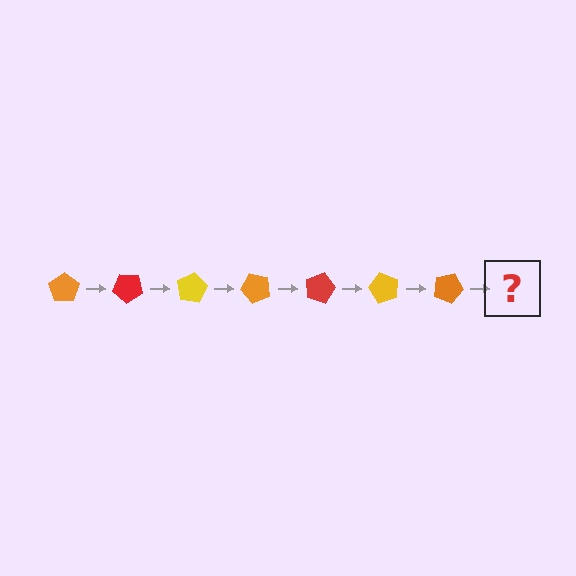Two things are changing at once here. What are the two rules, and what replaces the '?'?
The two rules are that it rotates 40 degrees each step and the color cycles through orange, red, and yellow. The '?' should be a red pentagon, rotated 280 degrees from the start.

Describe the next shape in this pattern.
It should be a red pentagon, rotated 280 degrees from the start.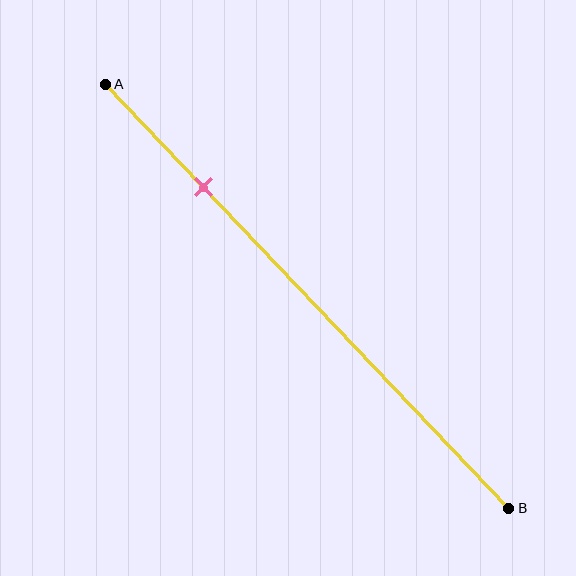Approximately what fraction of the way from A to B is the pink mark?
The pink mark is approximately 25% of the way from A to B.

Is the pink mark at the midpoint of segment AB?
No, the mark is at about 25% from A, not at the 50% midpoint.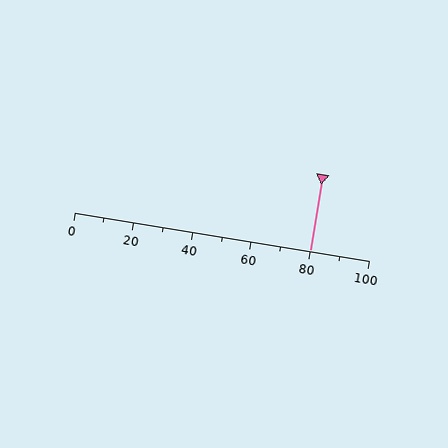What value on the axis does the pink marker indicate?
The marker indicates approximately 80.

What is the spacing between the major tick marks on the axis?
The major ticks are spaced 20 apart.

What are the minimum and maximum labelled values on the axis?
The axis runs from 0 to 100.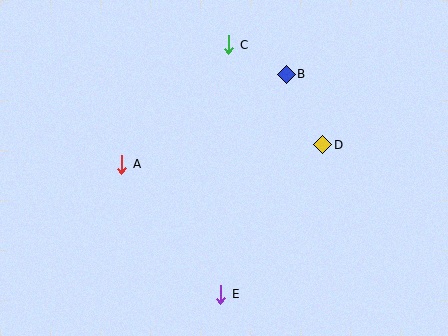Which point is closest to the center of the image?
Point D at (323, 145) is closest to the center.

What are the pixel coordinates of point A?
Point A is at (122, 164).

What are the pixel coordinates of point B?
Point B is at (286, 74).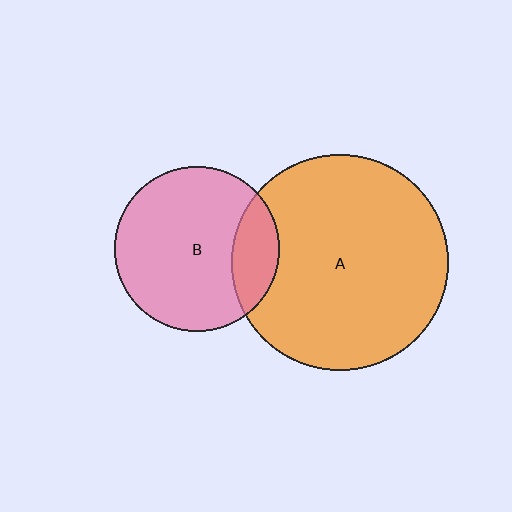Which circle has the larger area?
Circle A (orange).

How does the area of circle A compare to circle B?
Approximately 1.7 times.